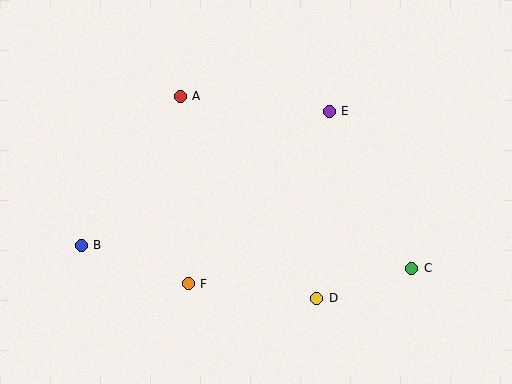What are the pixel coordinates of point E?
Point E is at (329, 111).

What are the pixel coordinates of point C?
Point C is at (412, 268).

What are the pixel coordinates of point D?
Point D is at (317, 298).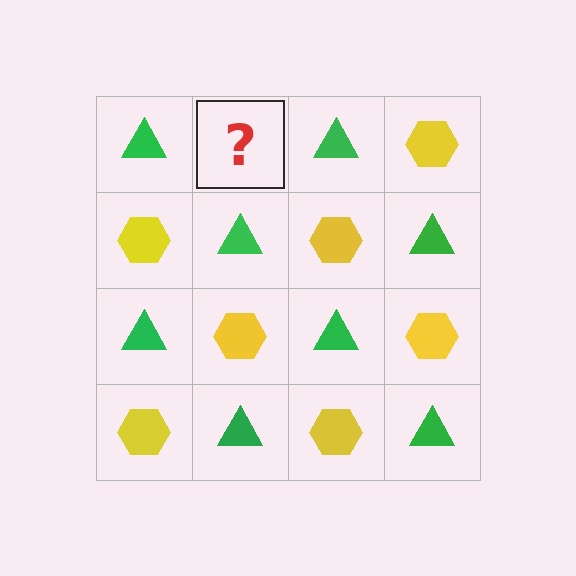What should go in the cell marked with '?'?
The missing cell should contain a yellow hexagon.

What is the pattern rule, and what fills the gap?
The rule is that it alternates green triangle and yellow hexagon in a checkerboard pattern. The gap should be filled with a yellow hexagon.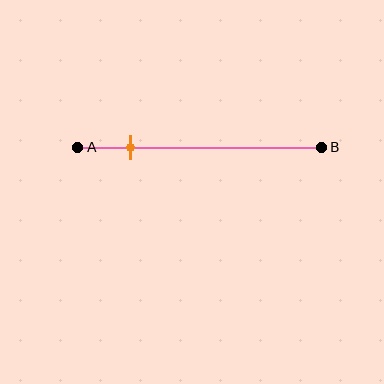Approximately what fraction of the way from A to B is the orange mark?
The orange mark is approximately 20% of the way from A to B.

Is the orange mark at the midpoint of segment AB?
No, the mark is at about 20% from A, not at the 50% midpoint.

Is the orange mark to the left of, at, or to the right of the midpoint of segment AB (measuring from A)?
The orange mark is to the left of the midpoint of segment AB.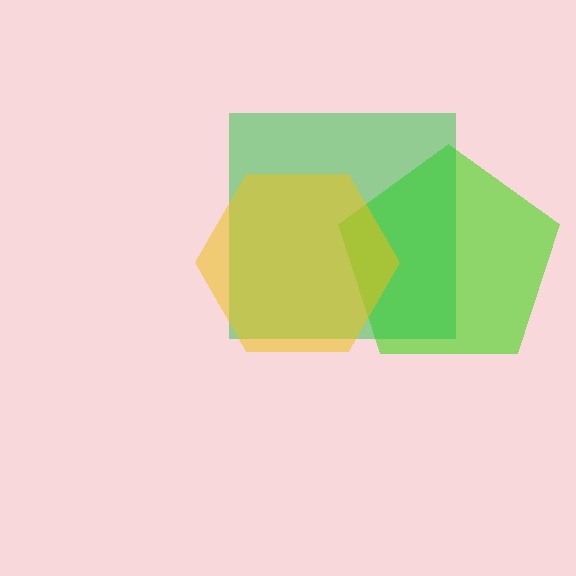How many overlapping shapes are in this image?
There are 3 overlapping shapes in the image.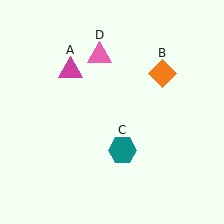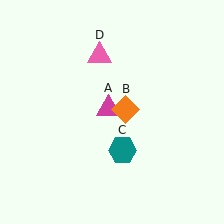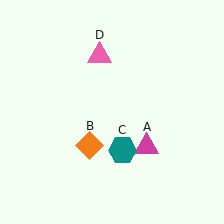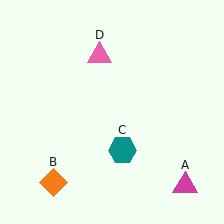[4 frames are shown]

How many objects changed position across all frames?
2 objects changed position: magenta triangle (object A), orange diamond (object B).